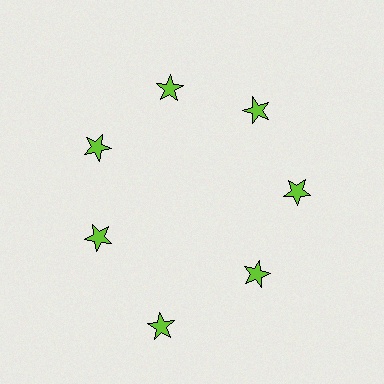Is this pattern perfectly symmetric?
No. The 7 lime stars are arranged in a ring, but one element near the 6 o'clock position is pushed outward from the center, breaking the 7-fold rotational symmetry.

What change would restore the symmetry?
The symmetry would be restored by moving it inward, back onto the ring so that all 7 stars sit at equal angles and equal distance from the center.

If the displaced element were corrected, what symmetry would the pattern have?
It would have 7-fold rotational symmetry — the pattern would map onto itself every 51 degrees.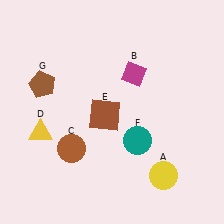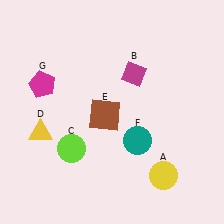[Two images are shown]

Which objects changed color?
C changed from brown to lime. G changed from brown to magenta.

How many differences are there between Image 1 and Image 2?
There are 2 differences between the two images.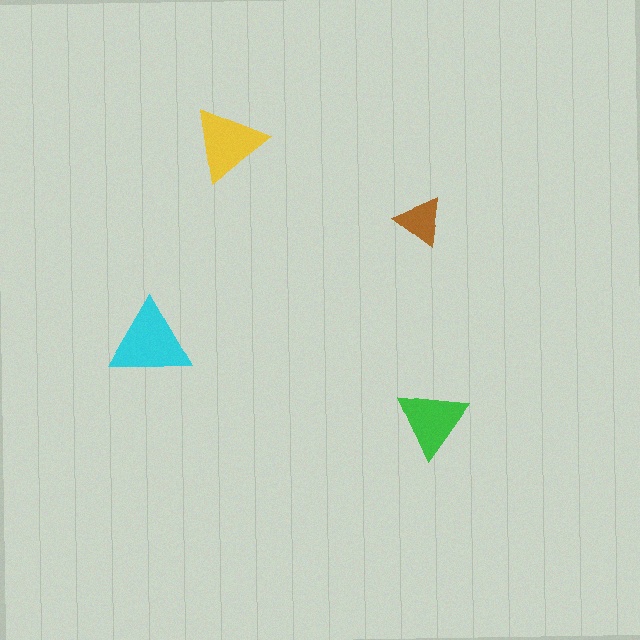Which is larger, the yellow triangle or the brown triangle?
The yellow one.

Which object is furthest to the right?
The green triangle is rightmost.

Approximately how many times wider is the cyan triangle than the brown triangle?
About 1.5 times wider.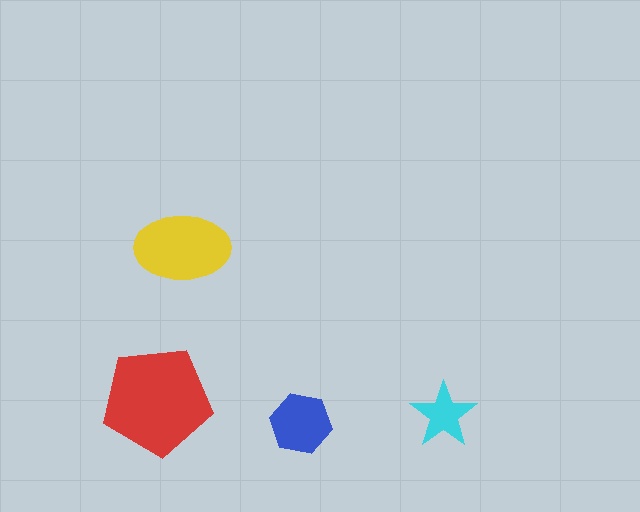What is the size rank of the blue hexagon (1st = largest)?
3rd.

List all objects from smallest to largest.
The cyan star, the blue hexagon, the yellow ellipse, the red pentagon.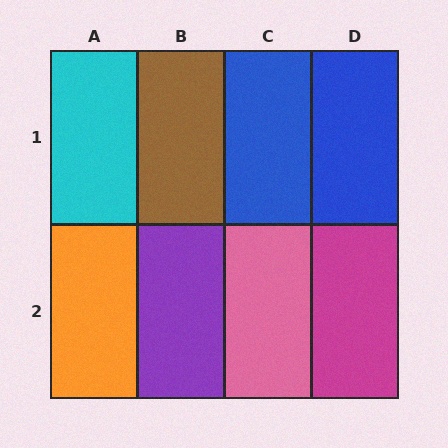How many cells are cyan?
1 cell is cyan.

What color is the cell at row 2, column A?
Orange.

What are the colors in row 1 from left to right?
Cyan, brown, blue, blue.